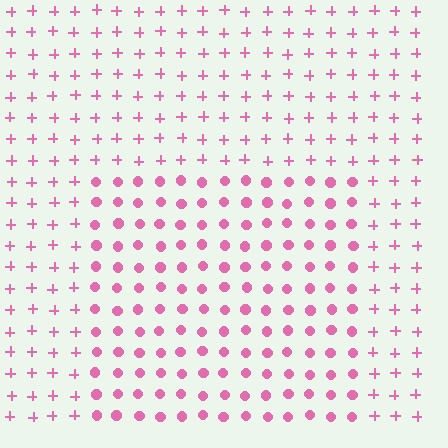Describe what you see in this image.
The image is filled with small pink elements arranged in a uniform grid. A rectangle-shaped region contains circles, while the surrounding area contains plus signs. The boundary is defined purely by the change in element shape.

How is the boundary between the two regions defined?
The boundary is defined by a change in element shape: circles inside vs. plus signs outside. All elements share the same color and spacing.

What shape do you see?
I see a rectangle.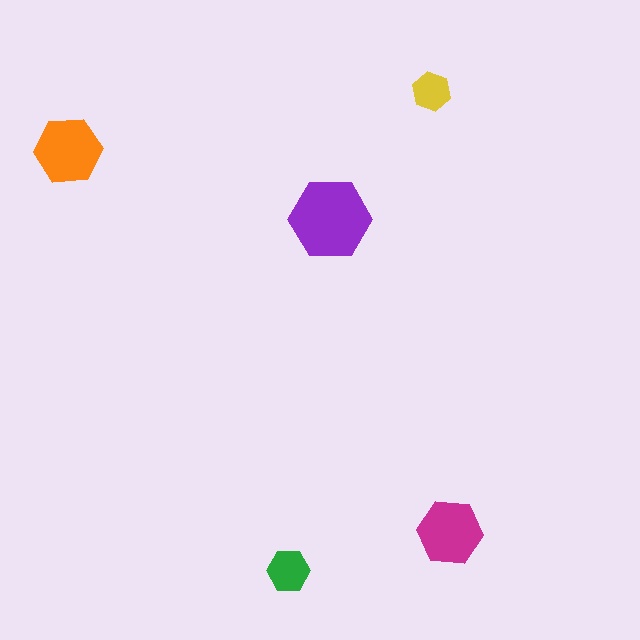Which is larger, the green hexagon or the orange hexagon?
The orange one.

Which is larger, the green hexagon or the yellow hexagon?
The green one.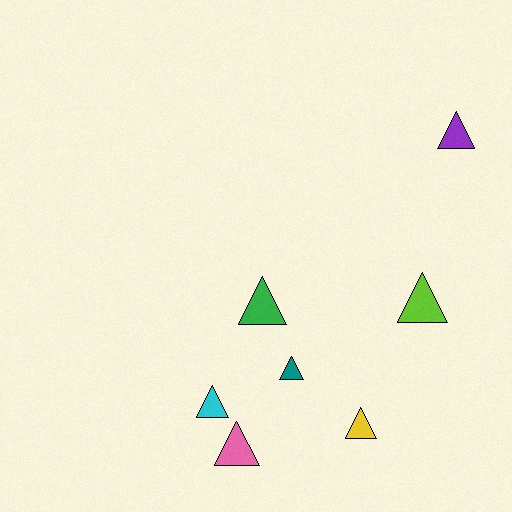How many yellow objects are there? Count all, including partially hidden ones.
There is 1 yellow object.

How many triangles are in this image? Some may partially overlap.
There are 7 triangles.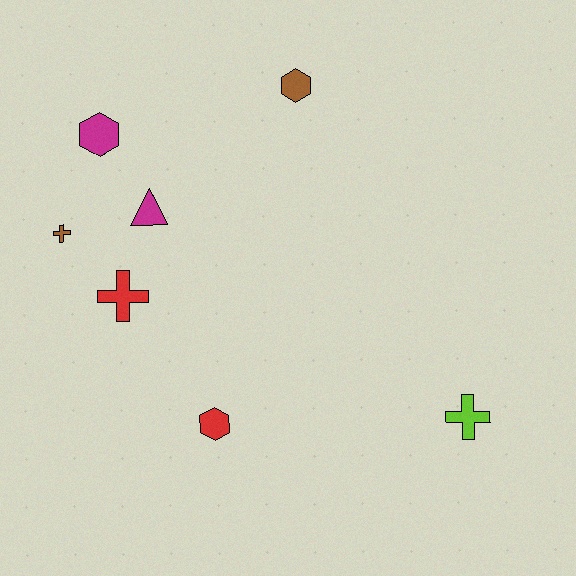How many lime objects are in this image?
There is 1 lime object.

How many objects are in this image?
There are 7 objects.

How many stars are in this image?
There are no stars.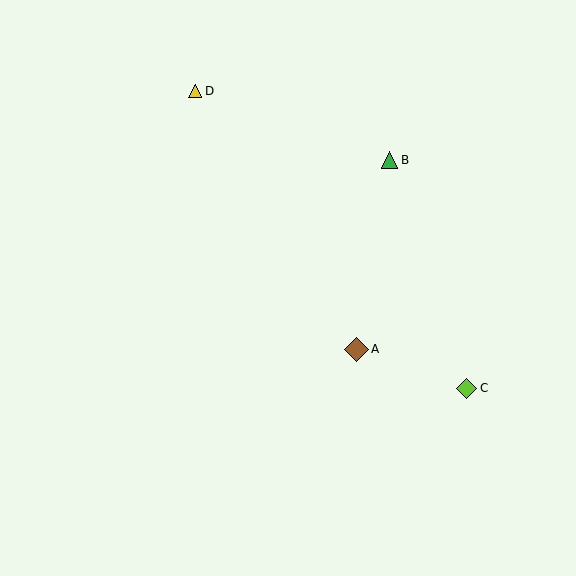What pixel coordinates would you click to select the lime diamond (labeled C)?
Click at (466, 388) to select the lime diamond C.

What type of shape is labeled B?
Shape B is a green triangle.